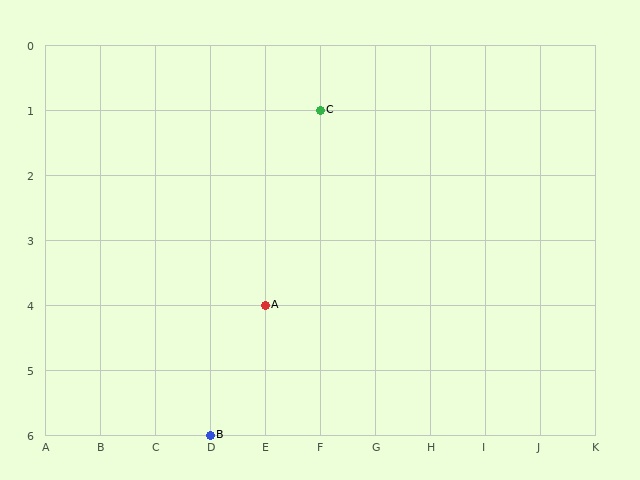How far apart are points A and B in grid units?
Points A and B are 1 column and 2 rows apart (about 2.2 grid units diagonally).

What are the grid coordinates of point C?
Point C is at grid coordinates (F, 1).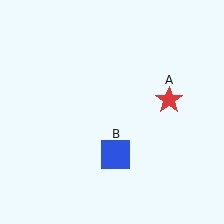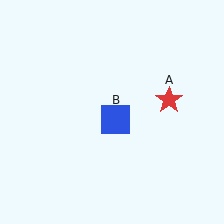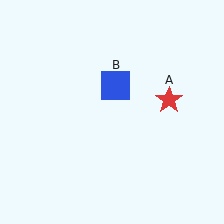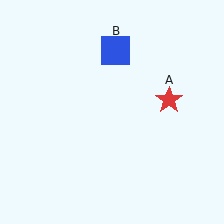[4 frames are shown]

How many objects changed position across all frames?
1 object changed position: blue square (object B).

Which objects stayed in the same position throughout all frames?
Red star (object A) remained stationary.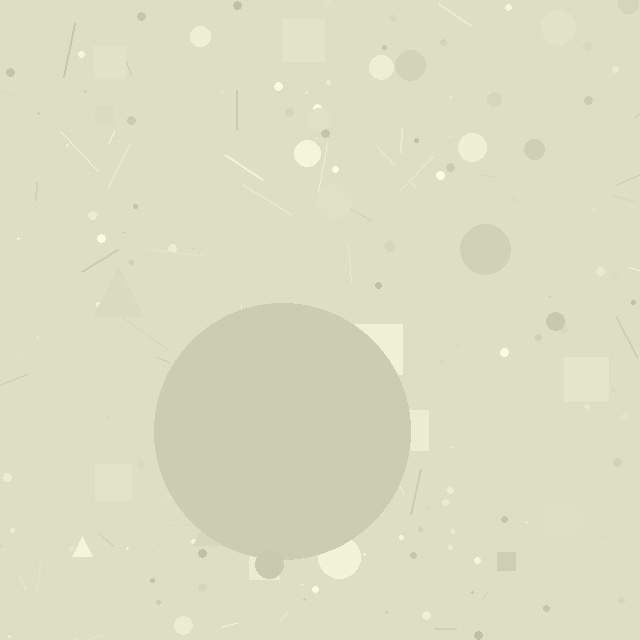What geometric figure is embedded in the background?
A circle is embedded in the background.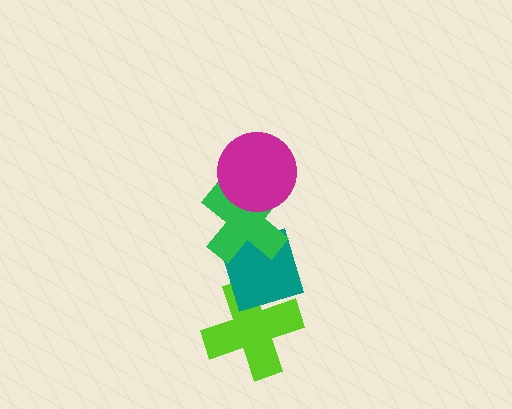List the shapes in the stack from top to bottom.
From top to bottom: the magenta circle, the green cross, the teal diamond, the lime cross.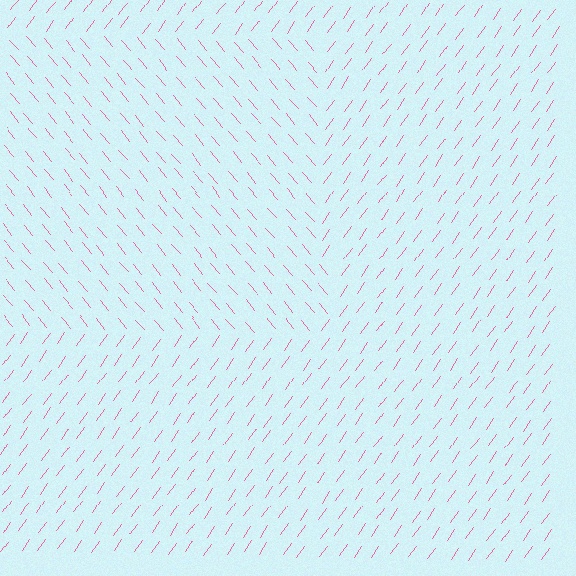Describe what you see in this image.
The image is filled with small pink line segments. A rectangle region in the image has lines oriented differently from the surrounding lines, creating a visible texture boundary.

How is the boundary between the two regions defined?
The boundary is defined purely by a change in line orientation (approximately 75 degrees difference). All lines are the same color and thickness.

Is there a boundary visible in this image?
Yes, there is a texture boundary formed by a change in line orientation.